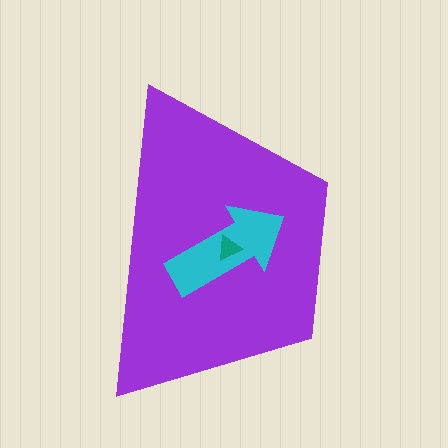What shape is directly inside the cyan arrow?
The teal triangle.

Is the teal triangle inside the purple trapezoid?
Yes.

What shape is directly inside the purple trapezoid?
The cyan arrow.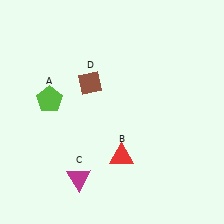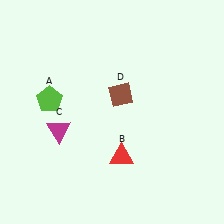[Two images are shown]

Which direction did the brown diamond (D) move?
The brown diamond (D) moved right.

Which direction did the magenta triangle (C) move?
The magenta triangle (C) moved up.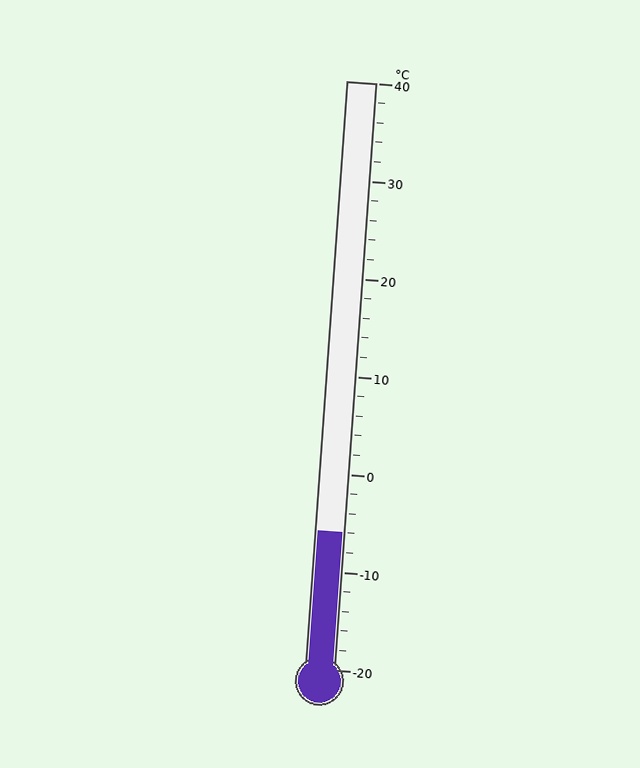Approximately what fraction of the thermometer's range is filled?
The thermometer is filled to approximately 25% of its range.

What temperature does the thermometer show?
The thermometer shows approximately -6°C.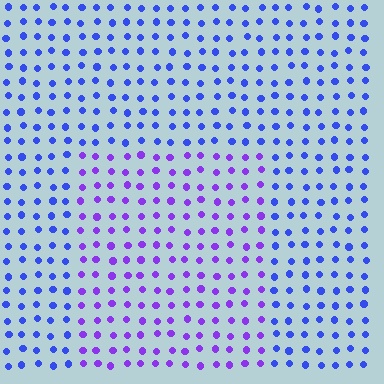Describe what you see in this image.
The image is filled with small blue elements in a uniform arrangement. A rectangle-shaped region is visible where the elements are tinted to a slightly different hue, forming a subtle color boundary.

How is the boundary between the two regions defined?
The boundary is defined purely by a slight shift in hue (about 37 degrees). Spacing, size, and orientation are identical on both sides.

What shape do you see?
I see a rectangle.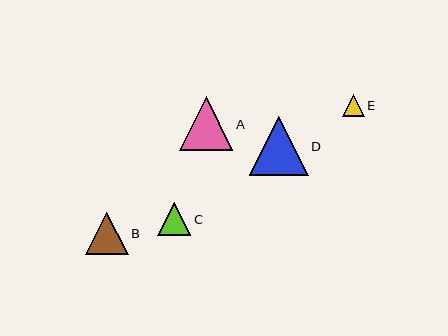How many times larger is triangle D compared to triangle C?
Triangle D is approximately 1.8 times the size of triangle C.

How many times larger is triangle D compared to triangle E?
Triangle D is approximately 2.7 times the size of triangle E.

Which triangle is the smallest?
Triangle E is the smallest with a size of approximately 22 pixels.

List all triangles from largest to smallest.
From largest to smallest: D, A, B, C, E.